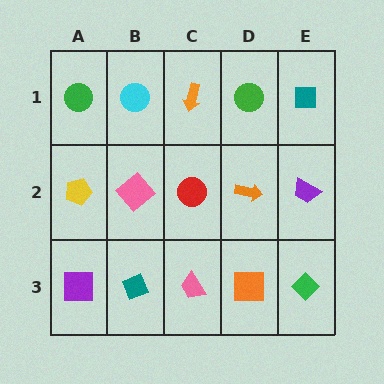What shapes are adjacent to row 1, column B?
A pink diamond (row 2, column B), a green circle (row 1, column A), an orange arrow (row 1, column C).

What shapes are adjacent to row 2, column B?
A cyan circle (row 1, column B), a teal diamond (row 3, column B), a yellow pentagon (row 2, column A), a red circle (row 2, column C).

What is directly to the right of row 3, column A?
A teal diamond.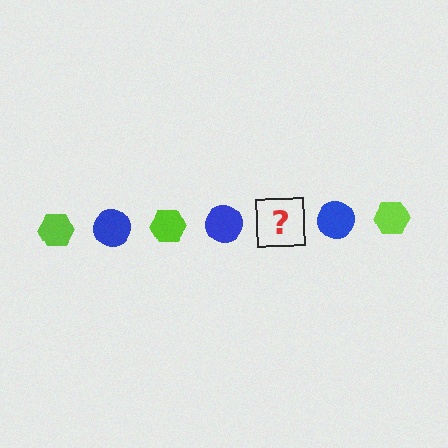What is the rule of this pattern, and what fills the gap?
The rule is that the pattern alternates between lime hexagon and blue circle. The gap should be filled with a lime hexagon.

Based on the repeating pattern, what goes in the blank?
The blank should be a lime hexagon.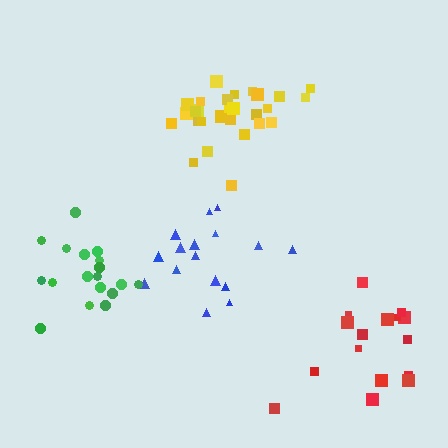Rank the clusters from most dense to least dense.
yellow, green, blue, red.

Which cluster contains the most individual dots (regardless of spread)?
Yellow (28).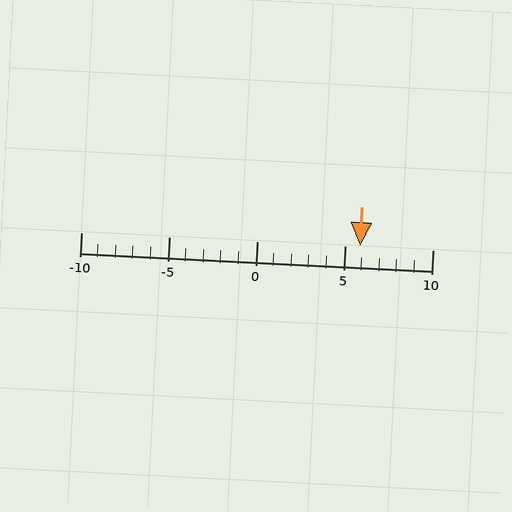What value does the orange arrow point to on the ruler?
The orange arrow points to approximately 6.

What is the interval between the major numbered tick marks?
The major tick marks are spaced 5 units apart.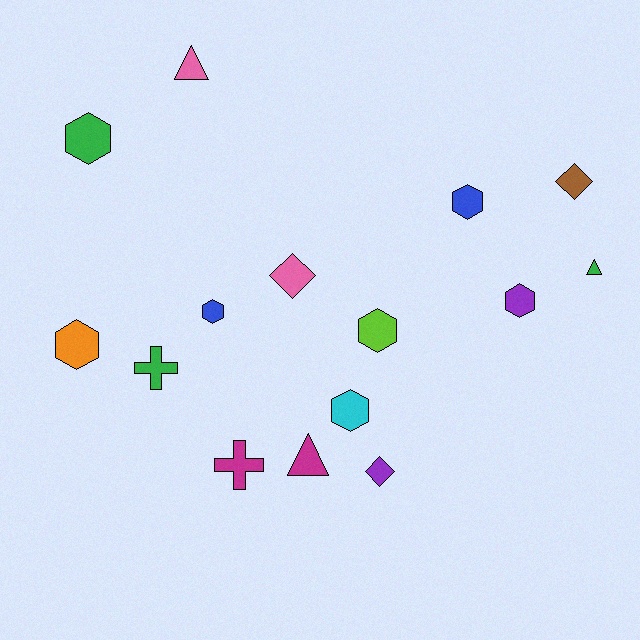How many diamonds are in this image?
There are 3 diamonds.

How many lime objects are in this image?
There is 1 lime object.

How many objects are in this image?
There are 15 objects.